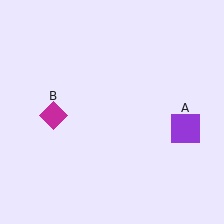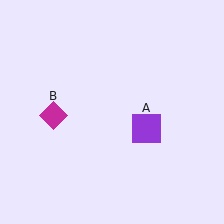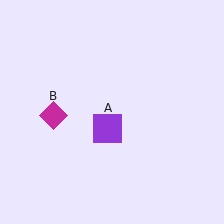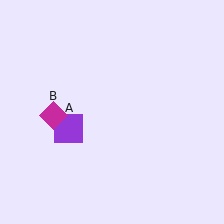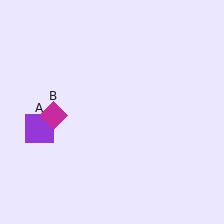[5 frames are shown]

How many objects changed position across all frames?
1 object changed position: purple square (object A).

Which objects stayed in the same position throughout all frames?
Magenta diamond (object B) remained stationary.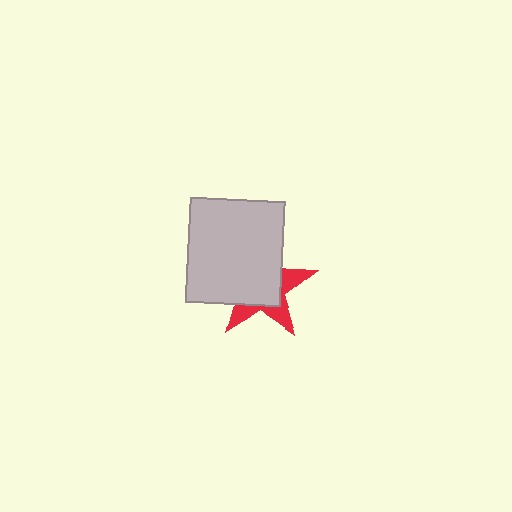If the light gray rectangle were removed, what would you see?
You would see the complete red star.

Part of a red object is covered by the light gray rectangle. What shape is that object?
It is a star.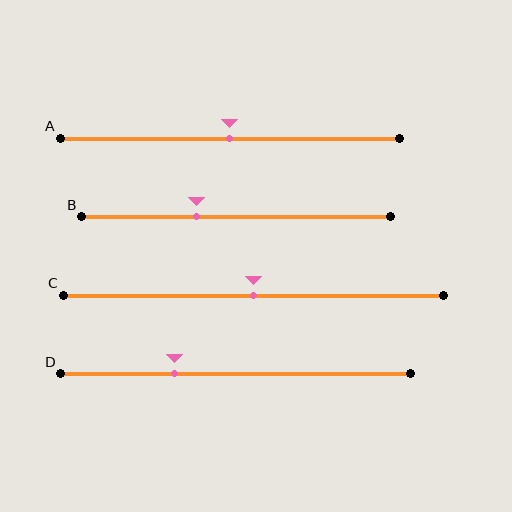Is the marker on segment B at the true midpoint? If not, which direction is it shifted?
No, the marker on segment B is shifted to the left by about 13% of the segment length.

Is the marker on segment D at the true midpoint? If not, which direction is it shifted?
No, the marker on segment D is shifted to the left by about 17% of the segment length.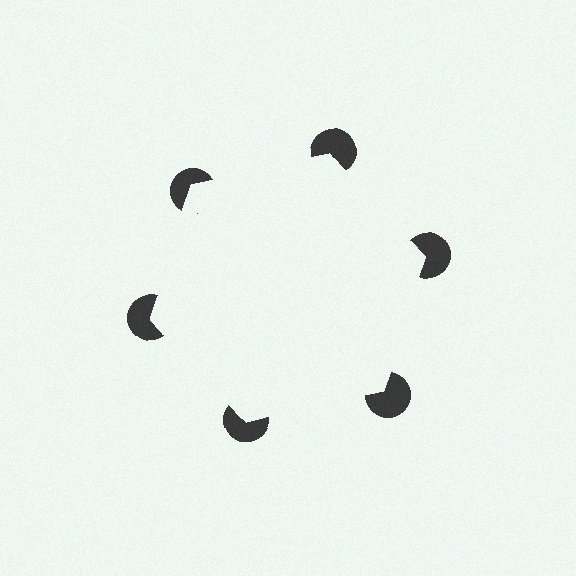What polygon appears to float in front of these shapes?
An illusory hexagon — its edges are inferred from the aligned wedge cuts in the pac-man discs, not physically drawn.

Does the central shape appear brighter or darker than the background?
It typically appears slightly brighter than the background, even though no actual brightness change is drawn.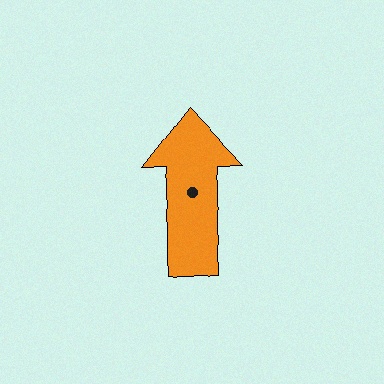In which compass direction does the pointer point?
North.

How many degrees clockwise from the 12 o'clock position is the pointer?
Approximately 358 degrees.